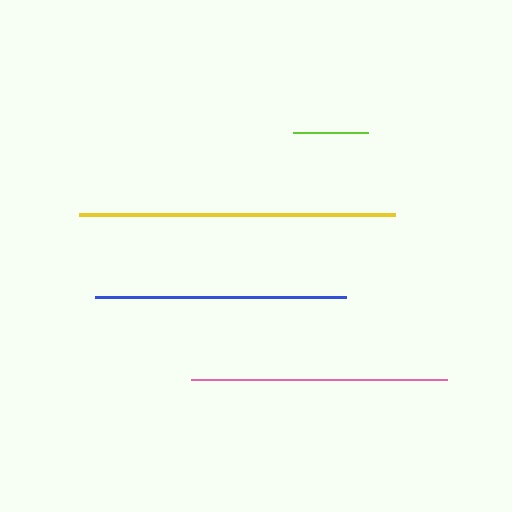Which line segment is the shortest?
The lime line is the shortest at approximately 75 pixels.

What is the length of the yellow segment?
The yellow segment is approximately 316 pixels long.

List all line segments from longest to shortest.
From longest to shortest: yellow, pink, blue, lime.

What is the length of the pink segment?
The pink segment is approximately 257 pixels long.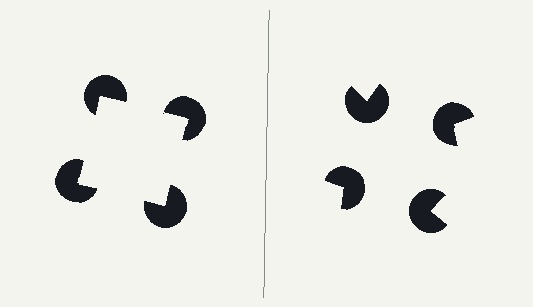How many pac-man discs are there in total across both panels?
8 — 4 on each side.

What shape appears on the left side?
An illusory square.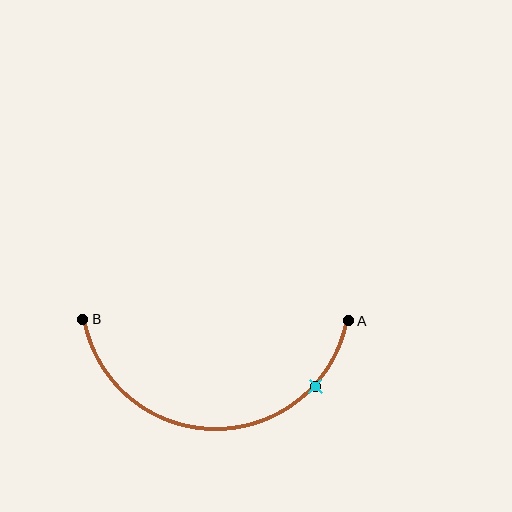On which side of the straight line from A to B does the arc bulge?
The arc bulges below the straight line connecting A and B.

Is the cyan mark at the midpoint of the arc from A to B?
No. The cyan mark lies on the arc but is closer to endpoint A. The arc midpoint would be at the point on the curve equidistant along the arc from both A and B.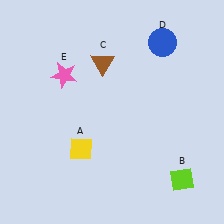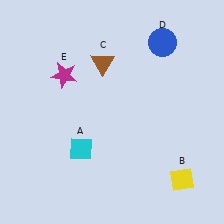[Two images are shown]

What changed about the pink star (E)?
In Image 1, E is pink. In Image 2, it changed to magenta.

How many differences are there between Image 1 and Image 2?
There are 3 differences between the two images.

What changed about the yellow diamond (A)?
In Image 1, A is yellow. In Image 2, it changed to cyan.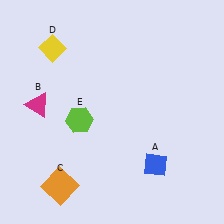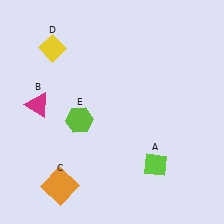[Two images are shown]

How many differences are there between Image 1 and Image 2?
There is 1 difference between the two images.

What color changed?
The diamond (A) changed from blue in Image 1 to lime in Image 2.